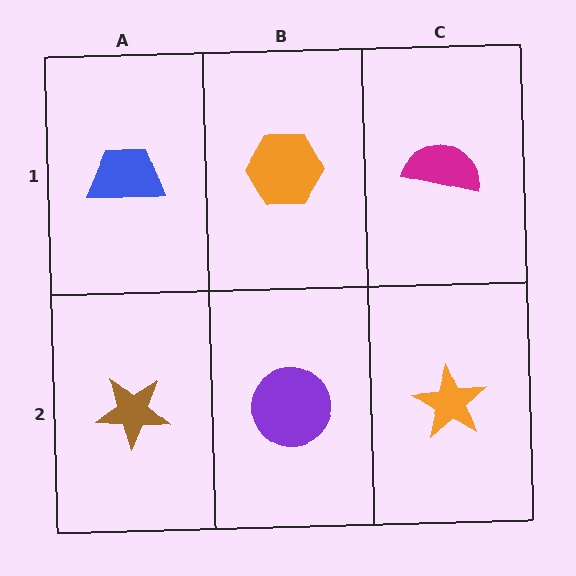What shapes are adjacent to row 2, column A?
A blue trapezoid (row 1, column A), a purple circle (row 2, column B).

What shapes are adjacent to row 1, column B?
A purple circle (row 2, column B), a blue trapezoid (row 1, column A), a magenta semicircle (row 1, column C).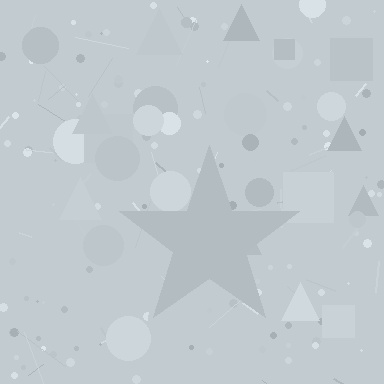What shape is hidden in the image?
A star is hidden in the image.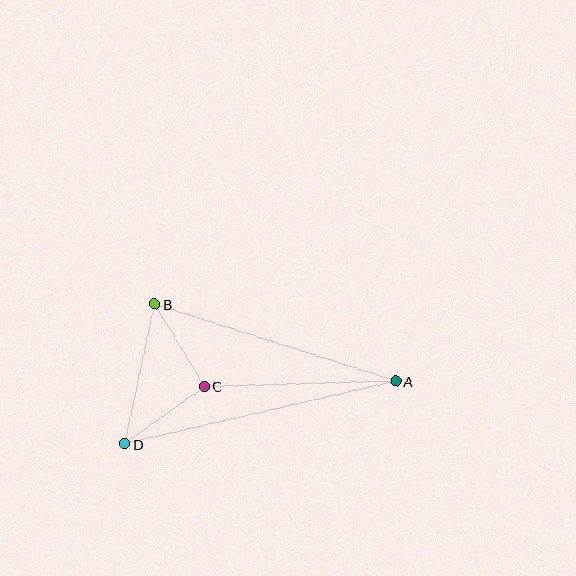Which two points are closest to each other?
Points B and C are closest to each other.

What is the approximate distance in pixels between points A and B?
The distance between A and B is approximately 253 pixels.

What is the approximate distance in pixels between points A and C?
The distance between A and C is approximately 192 pixels.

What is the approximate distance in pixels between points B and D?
The distance between B and D is approximately 143 pixels.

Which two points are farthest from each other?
Points A and D are farthest from each other.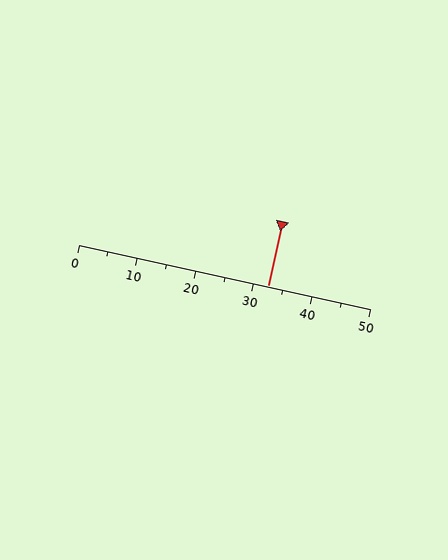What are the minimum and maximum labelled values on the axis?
The axis runs from 0 to 50.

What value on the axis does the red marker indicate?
The marker indicates approximately 32.5.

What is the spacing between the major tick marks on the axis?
The major ticks are spaced 10 apart.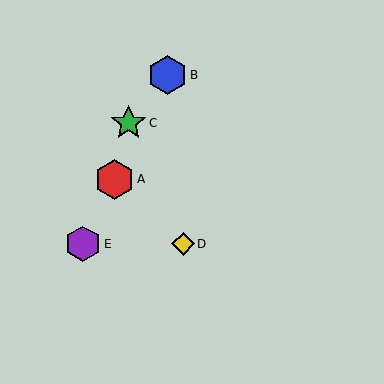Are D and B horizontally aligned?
No, D is at y≈244 and B is at y≈75.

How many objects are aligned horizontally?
2 objects (D, E) are aligned horizontally.